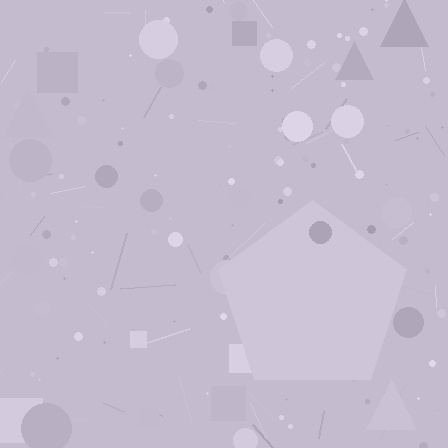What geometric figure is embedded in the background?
A pentagon is embedded in the background.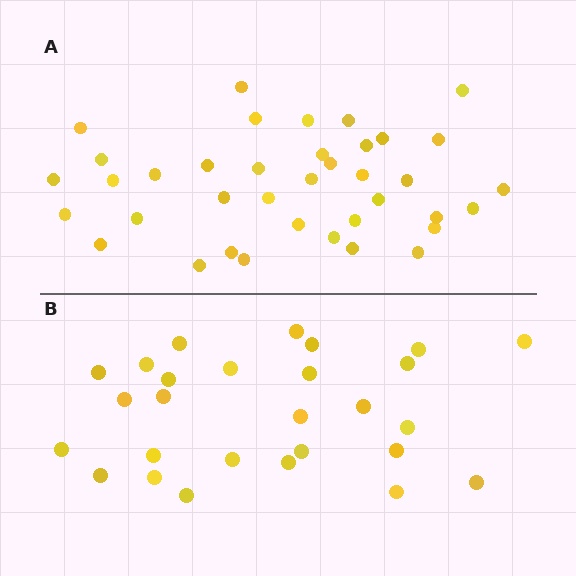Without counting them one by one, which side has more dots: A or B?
Region A (the top region) has more dots.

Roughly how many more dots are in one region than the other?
Region A has roughly 12 or so more dots than region B.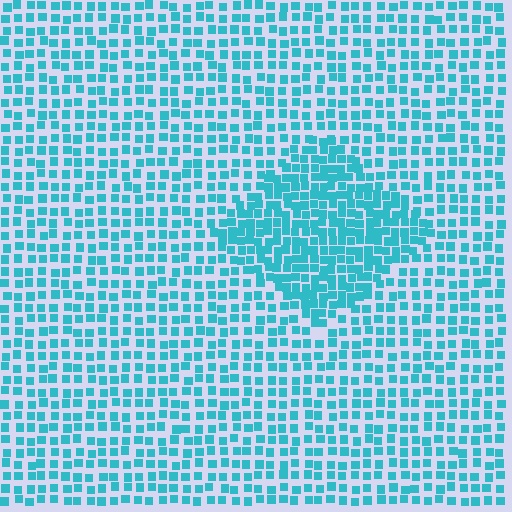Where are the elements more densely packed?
The elements are more densely packed inside the diamond boundary.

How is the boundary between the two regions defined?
The boundary is defined by a change in element density (approximately 1.8x ratio). All elements are the same color, size, and shape.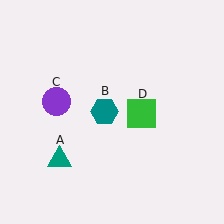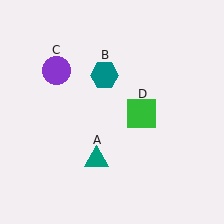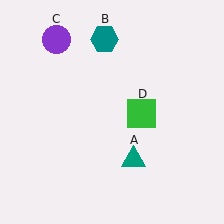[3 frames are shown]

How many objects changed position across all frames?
3 objects changed position: teal triangle (object A), teal hexagon (object B), purple circle (object C).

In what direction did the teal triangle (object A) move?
The teal triangle (object A) moved right.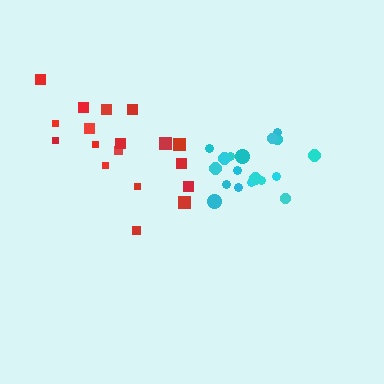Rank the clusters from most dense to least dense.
cyan, red.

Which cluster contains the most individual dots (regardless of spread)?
Cyan (18).